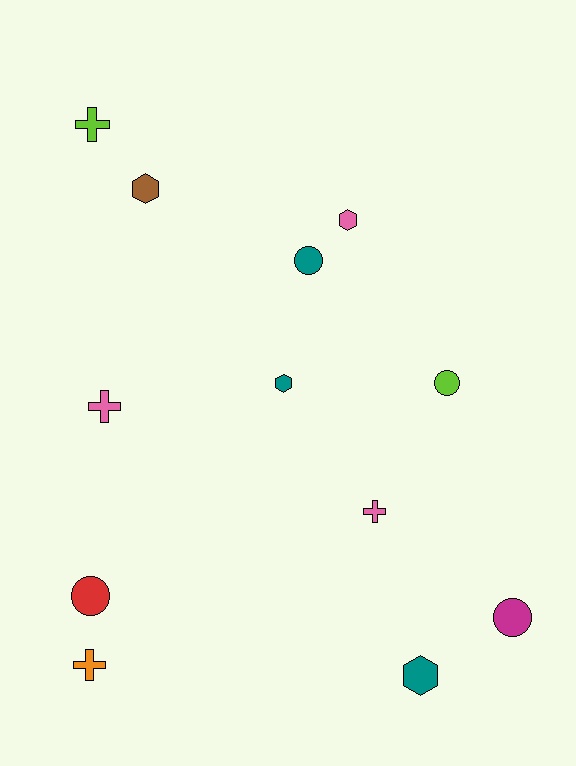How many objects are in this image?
There are 12 objects.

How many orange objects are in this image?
There is 1 orange object.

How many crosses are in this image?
There are 4 crosses.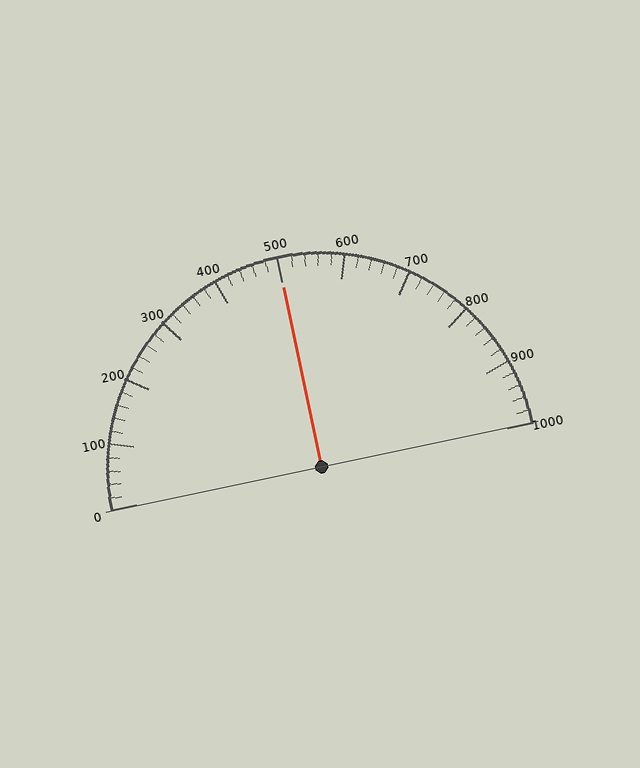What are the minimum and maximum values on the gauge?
The gauge ranges from 0 to 1000.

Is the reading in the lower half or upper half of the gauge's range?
The reading is in the upper half of the range (0 to 1000).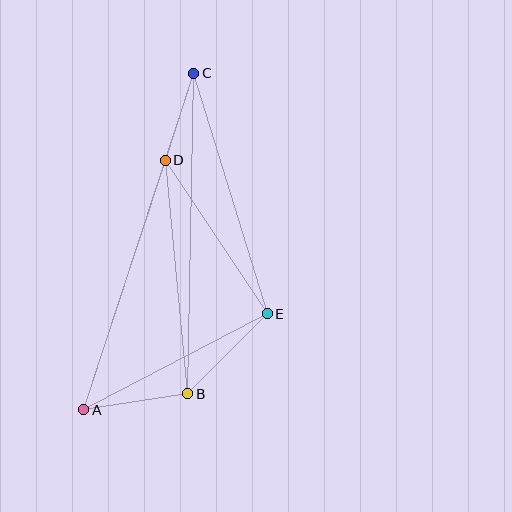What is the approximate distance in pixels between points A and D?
The distance between A and D is approximately 262 pixels.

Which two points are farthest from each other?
Points A and C are farthest from each other.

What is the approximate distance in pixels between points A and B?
The distance between A and B is approximately 105 pixels.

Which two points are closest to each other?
Points C and D are closest to each other.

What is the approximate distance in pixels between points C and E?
The distance between C and E is approximately 251 pixels.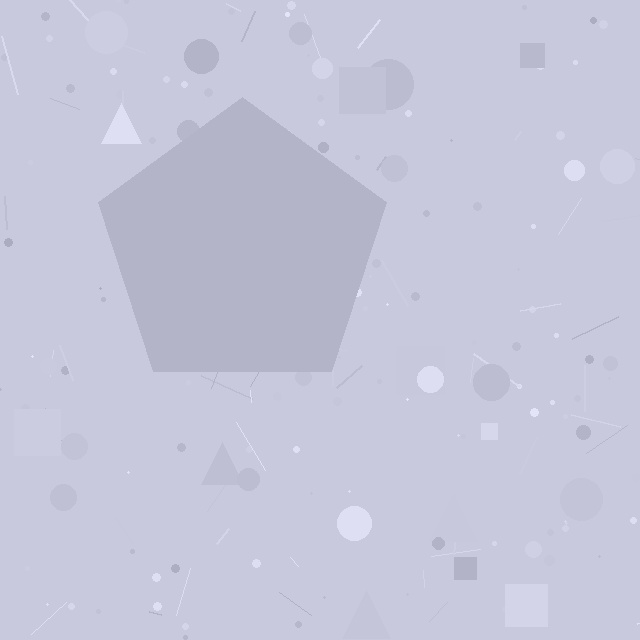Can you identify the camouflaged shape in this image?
The camouflaged shape is a pentagon.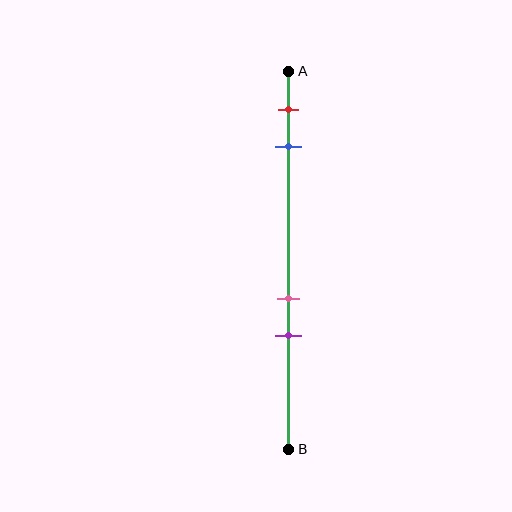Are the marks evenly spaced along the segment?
No, the marks are not evenly spaced.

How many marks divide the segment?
There are 4 marks dividing the segment.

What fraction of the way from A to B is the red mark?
The red mark is approximately 10% (0.1) of the way from A to B.